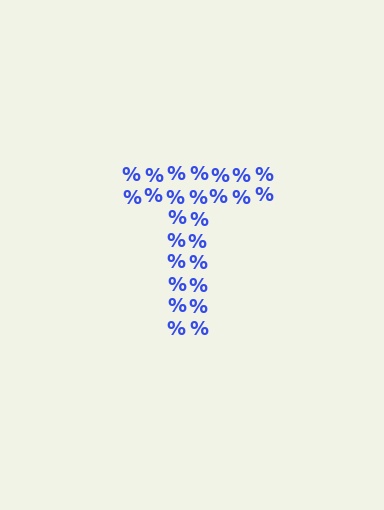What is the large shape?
The large shape is the letter T.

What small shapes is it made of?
It is made of small percent signs.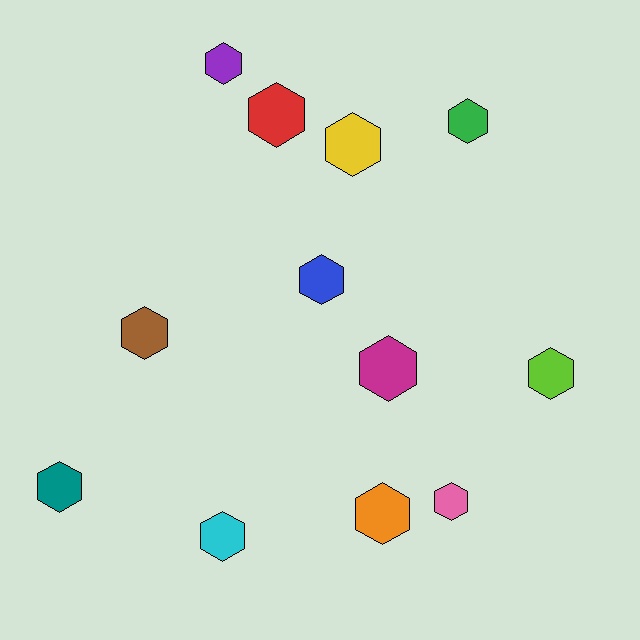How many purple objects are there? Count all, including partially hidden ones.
There is 1 purple object.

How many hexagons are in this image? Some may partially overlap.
There are 12 hexagons.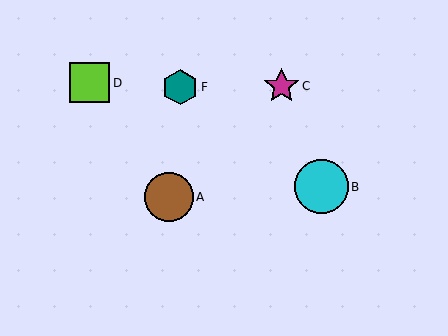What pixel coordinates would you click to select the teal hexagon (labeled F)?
Click at (180, 87) to select the teal hexagon F.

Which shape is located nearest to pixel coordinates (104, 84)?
The lime square (labeled D) at (90, 83) is nearest to that location.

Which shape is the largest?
The cyan circle (labeled B) is the largest.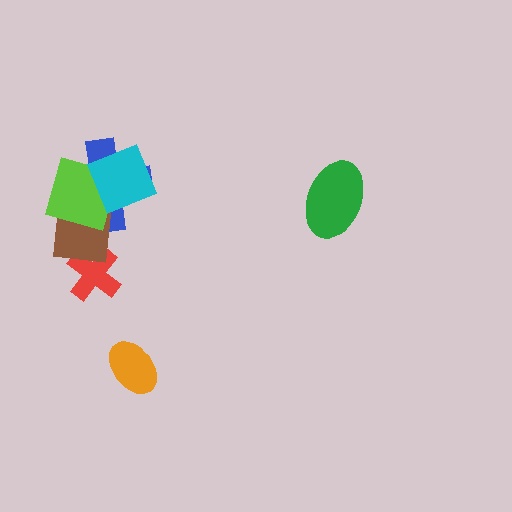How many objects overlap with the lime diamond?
3 objects overlap with the lime diamond.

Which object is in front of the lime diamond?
The cyan diamond is in front of the lime diamond.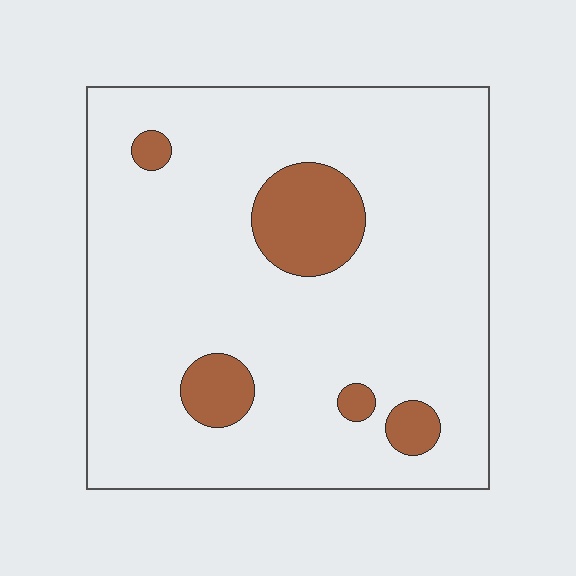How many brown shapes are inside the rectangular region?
5.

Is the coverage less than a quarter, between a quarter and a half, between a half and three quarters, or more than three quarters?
Less than a quarter.